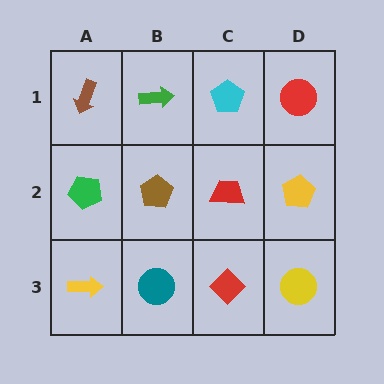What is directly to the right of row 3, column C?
A yellow circle.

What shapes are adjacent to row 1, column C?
A red trapezoid (row 2, column C), a green arrow (row 1, column B), a red circle (row 1, column D).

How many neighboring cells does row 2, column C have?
4.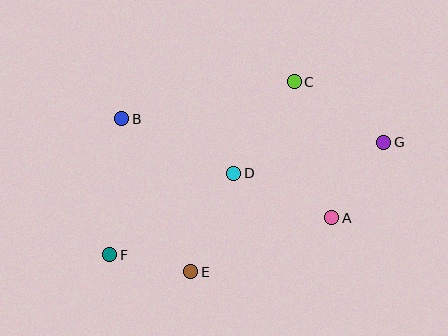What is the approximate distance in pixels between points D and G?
The distance between D and G is approximately 153 pixels.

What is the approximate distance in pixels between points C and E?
The distance between C and E is approximately 216 pixels.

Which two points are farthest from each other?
Points F and G are farthest from each other.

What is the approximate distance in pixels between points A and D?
The distance between A and D is approximately 108 pixels.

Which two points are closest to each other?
Points E and F are closest to each other.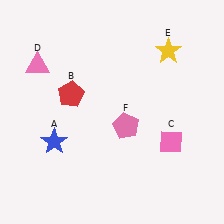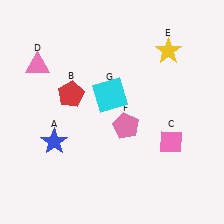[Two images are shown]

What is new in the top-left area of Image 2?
A cyan square (G) was added in the top-left area of Image 2.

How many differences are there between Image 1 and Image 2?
There is 1 difference between the two images.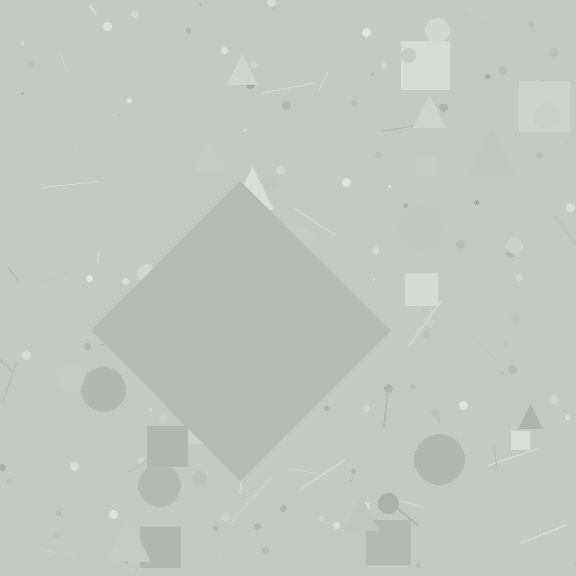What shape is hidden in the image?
A diamond is hidden in the image.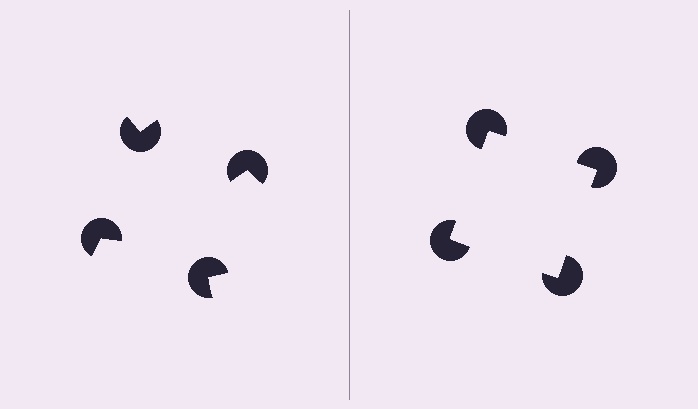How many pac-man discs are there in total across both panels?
8 — 4 on each side.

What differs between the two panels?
The pac-man discs are positioned identically on both sides; only the wedge orientations differ. On the right they align to a square; on the left they are misaligned.